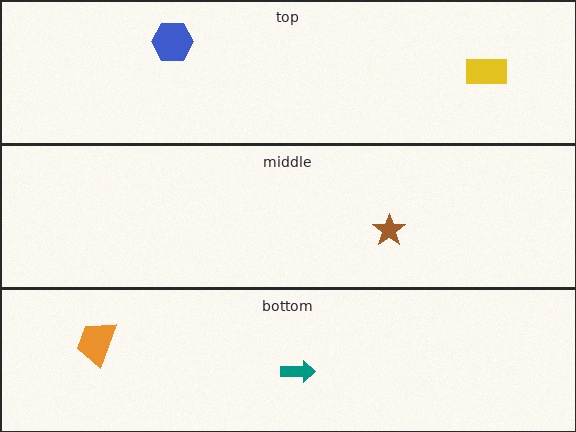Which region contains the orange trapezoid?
The bottom region.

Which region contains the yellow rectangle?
The top region.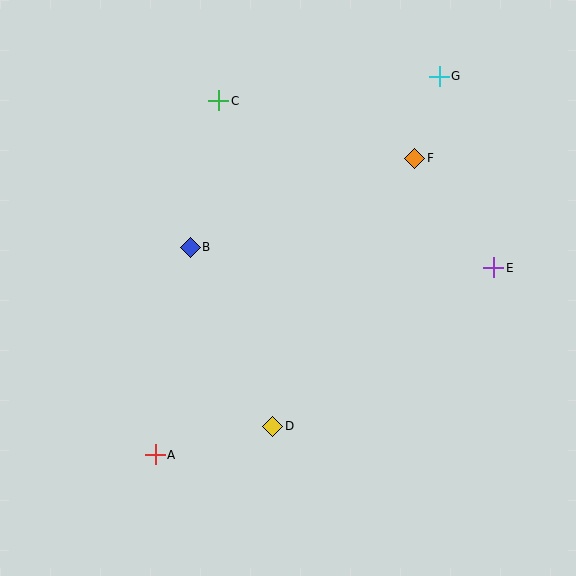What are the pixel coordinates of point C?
Point C is at (219, 101).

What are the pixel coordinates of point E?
Point E is at (494, 268).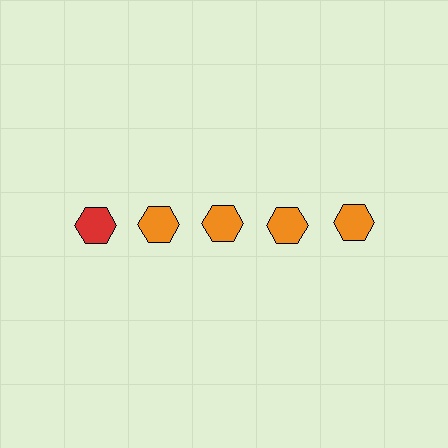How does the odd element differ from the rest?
It has a different color: red instead of orange.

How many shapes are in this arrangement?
There are 5 shapes arranged in a grid pattern.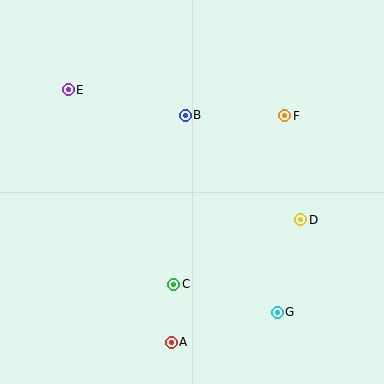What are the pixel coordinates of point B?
Point B is at (185, 115).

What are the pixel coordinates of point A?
Point A is at (171, 342).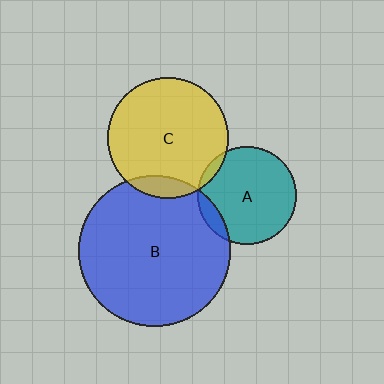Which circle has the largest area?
Circle B (blue).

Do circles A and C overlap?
Yes.